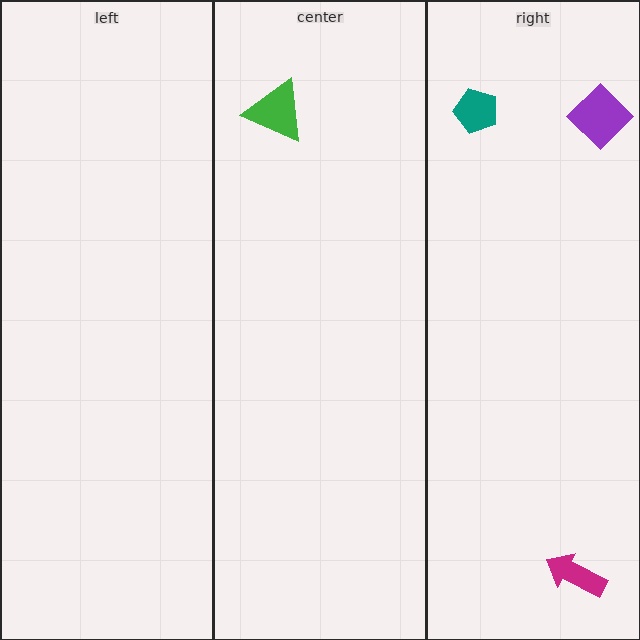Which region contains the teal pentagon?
The right region.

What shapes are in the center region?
The green triangle.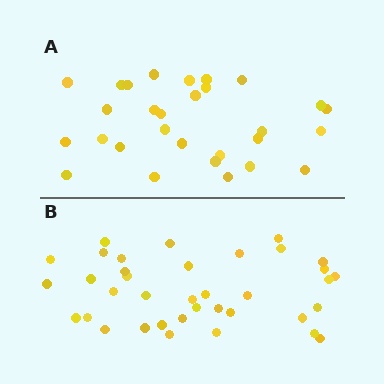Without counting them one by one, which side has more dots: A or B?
Region B (the bottom region) has more dots.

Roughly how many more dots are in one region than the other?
Region B has roughly 8 or so more dots than region A.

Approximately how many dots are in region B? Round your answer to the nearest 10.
About 40 dots. (The exact count is 37, which rounds to 40.)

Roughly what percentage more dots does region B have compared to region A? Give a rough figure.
About 30% more.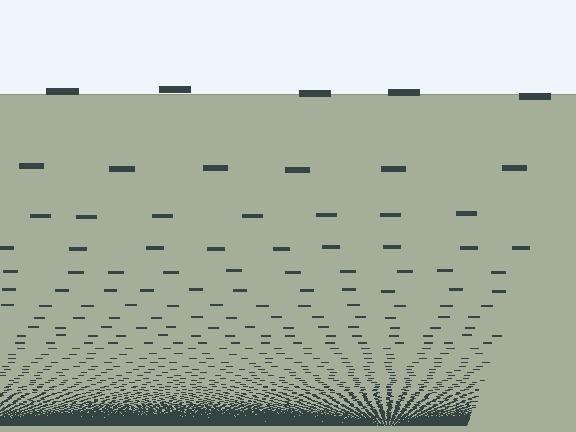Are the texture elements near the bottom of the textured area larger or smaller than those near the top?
Smaller. The gradient is inverted — elements near the bottom are smaller and denser.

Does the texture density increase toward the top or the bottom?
Density increases toward the bottom.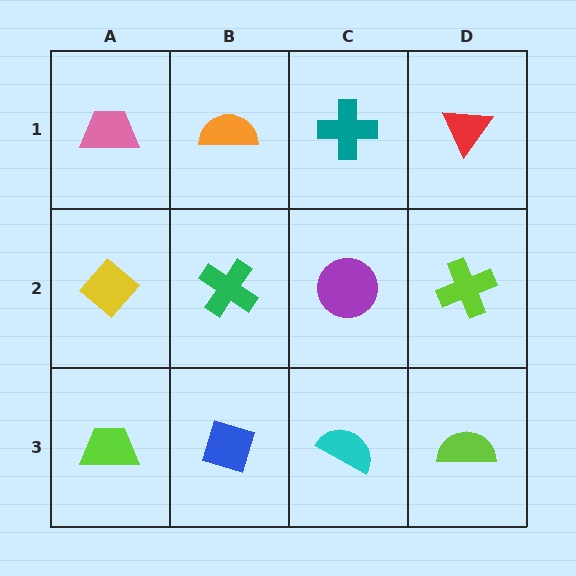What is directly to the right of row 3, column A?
A blue diamond.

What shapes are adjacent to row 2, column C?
A teal cross (row 1, column C), a cyan semicircle (row 3, column C), a green cross (row 2, column B), a lime cross (row 2, column D).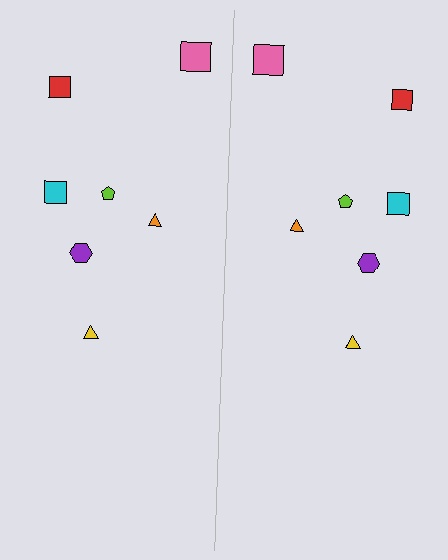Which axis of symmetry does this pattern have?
The pattern has a vertical axis of symmetry running through the center of the image.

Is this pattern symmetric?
Yes, this pattern has bilateral (reflection) symmetry.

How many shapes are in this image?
There are 14 shapes in this image.